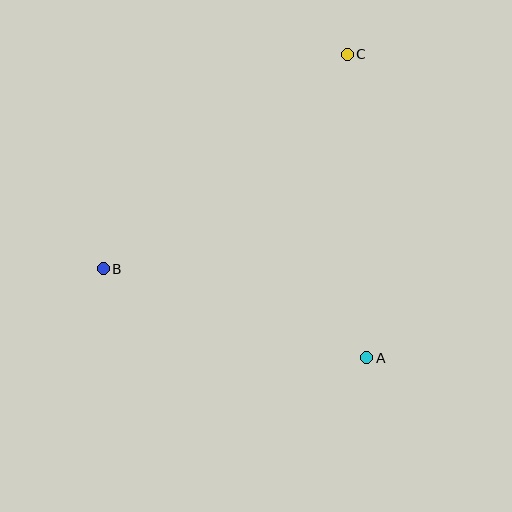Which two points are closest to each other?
Points A and B are closest to each other.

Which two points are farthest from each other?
Points B and C are farthest from each other.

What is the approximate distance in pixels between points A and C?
The distance between A and C is approximately 304 pixels.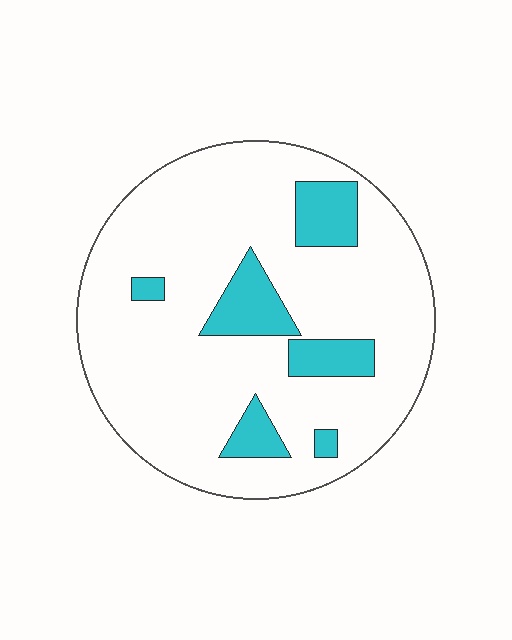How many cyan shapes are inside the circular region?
6.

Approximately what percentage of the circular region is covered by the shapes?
Approximately 15%.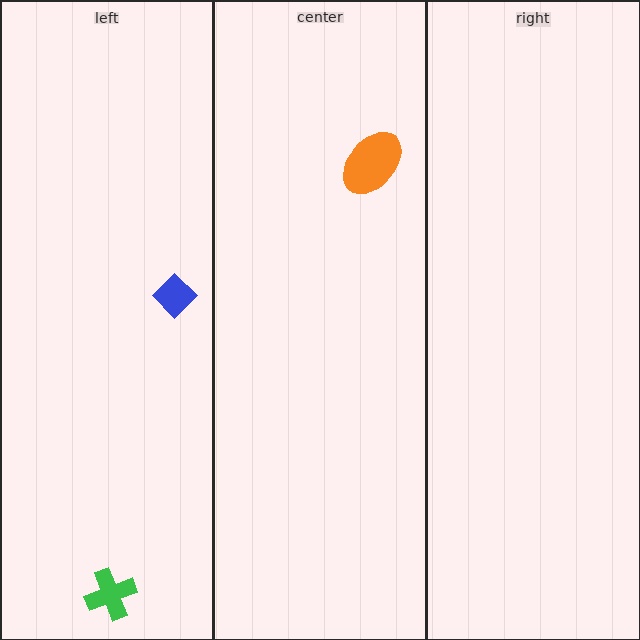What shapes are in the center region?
The orange ellipse.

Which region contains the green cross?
The left region.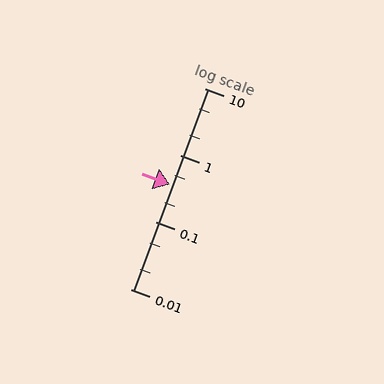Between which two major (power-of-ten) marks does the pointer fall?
The pointer is between 0.1 and 1.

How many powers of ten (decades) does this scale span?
The scale spans 3 decades, from 0.01 to 10.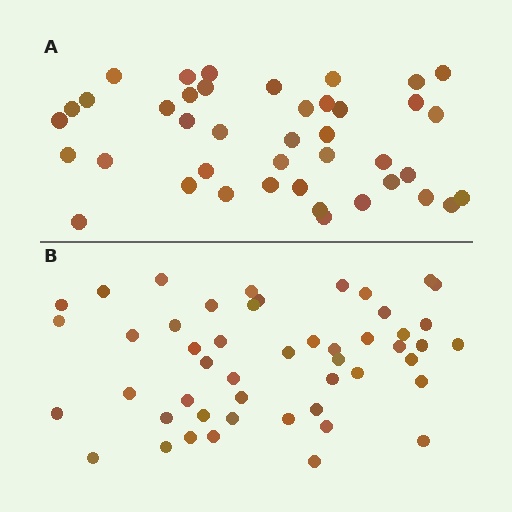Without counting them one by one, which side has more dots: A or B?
Region B (the bottom region) has more dots.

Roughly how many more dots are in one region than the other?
Region B has roughly 8 or so more dots than region A.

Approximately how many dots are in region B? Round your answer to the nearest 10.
About 50 dots. (The exact count is 49, which rounds to 50.)